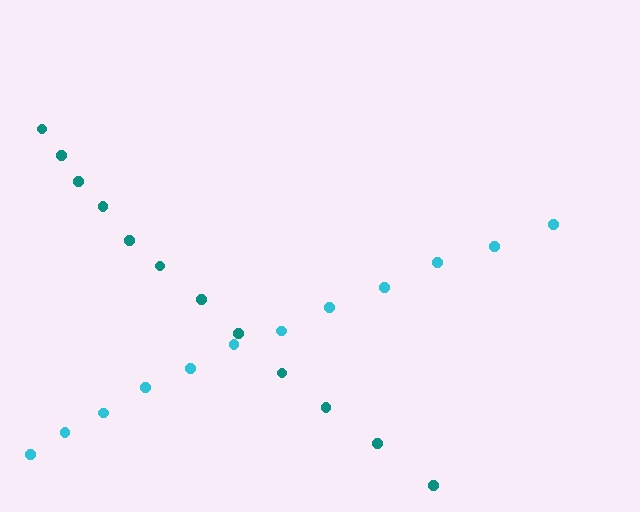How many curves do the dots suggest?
There are 2 distinct paths.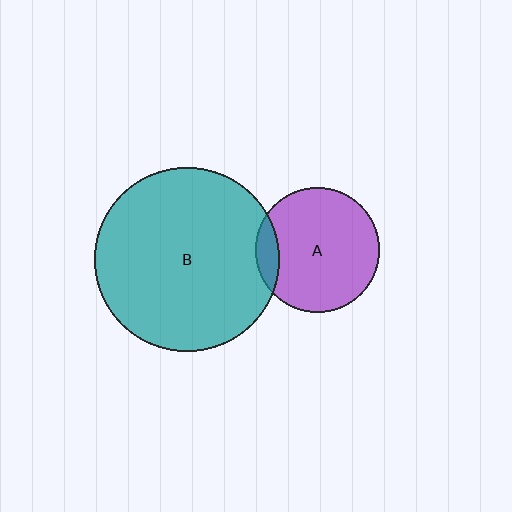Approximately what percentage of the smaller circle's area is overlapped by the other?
Approximately 10%.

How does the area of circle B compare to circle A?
Approximately 2.2 times.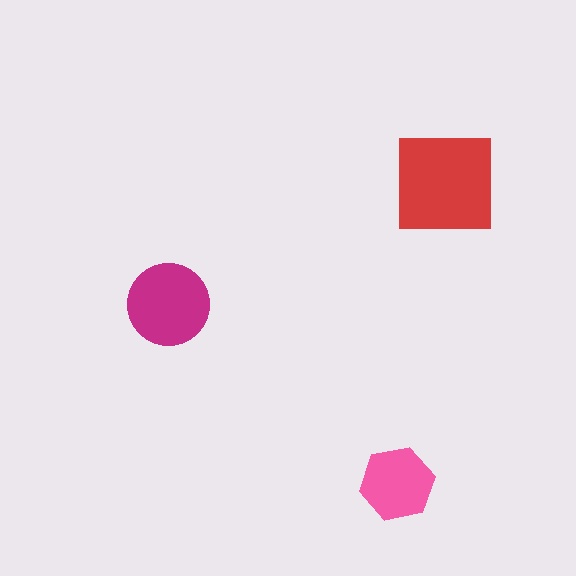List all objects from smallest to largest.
The pink hexagon, the magenta circle, the red square.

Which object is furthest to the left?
The magenta circle is leftmost.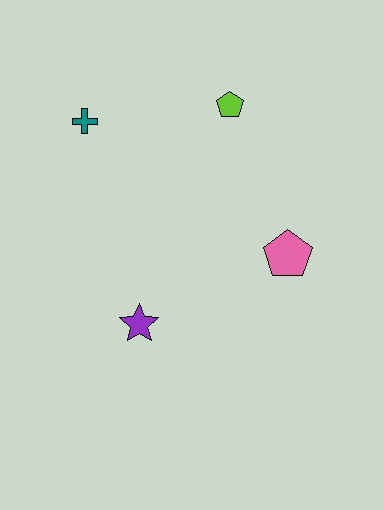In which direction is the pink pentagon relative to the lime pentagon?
The pink pentagon is below the lime pentagon.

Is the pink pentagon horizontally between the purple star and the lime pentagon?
No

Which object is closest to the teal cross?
The lime pentagon is closest to the teal cross.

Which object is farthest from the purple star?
The lime pentagon is farthest from the purple star.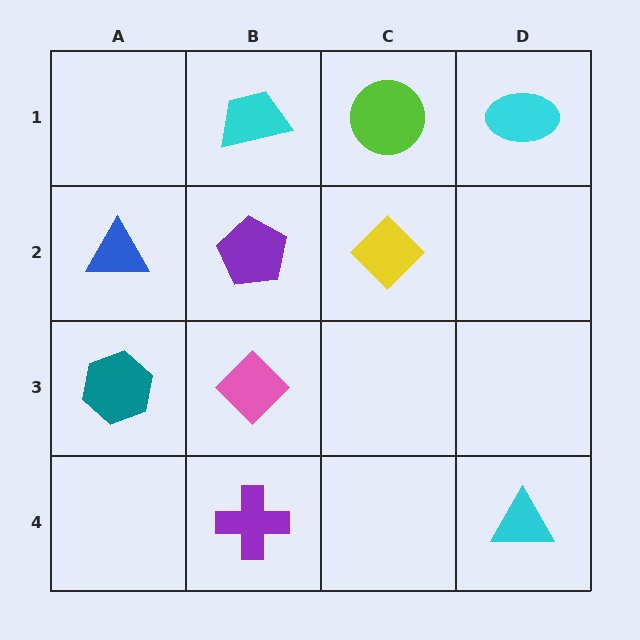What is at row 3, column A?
A teal hexagon.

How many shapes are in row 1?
3 shapes.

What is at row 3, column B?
A pink diamond.